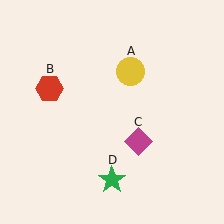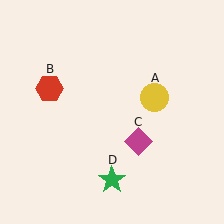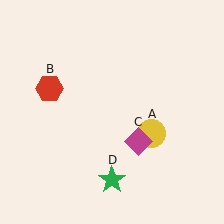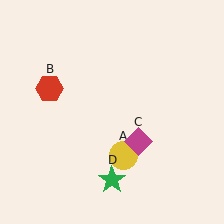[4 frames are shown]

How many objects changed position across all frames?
1 object changed position: yellow circle (object A).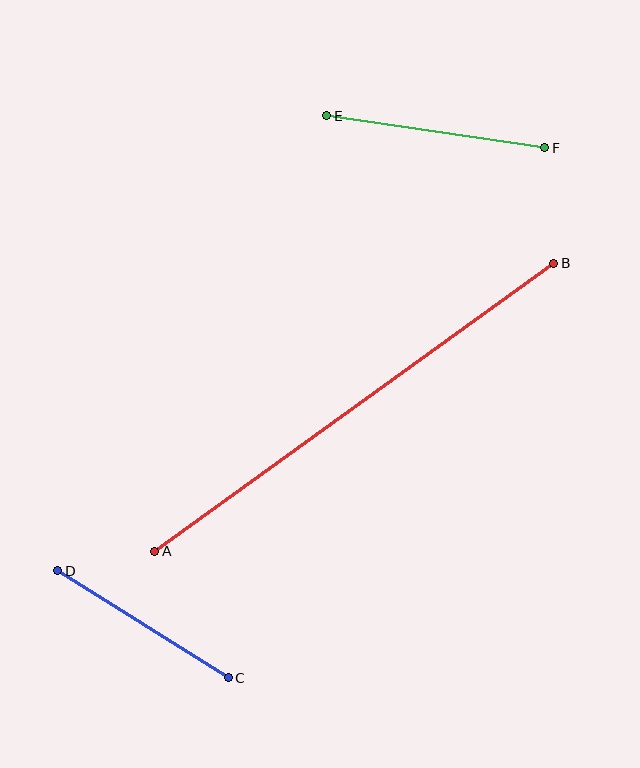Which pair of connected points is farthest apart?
Points A and B are farthest apart.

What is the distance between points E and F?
The distance is approximately 221 pixels.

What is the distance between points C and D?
The distance is approximately 201 pixels.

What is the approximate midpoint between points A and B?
The midpoint is at approximately (354, 407) pixels.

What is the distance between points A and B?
The distance is approximately 492 pixels.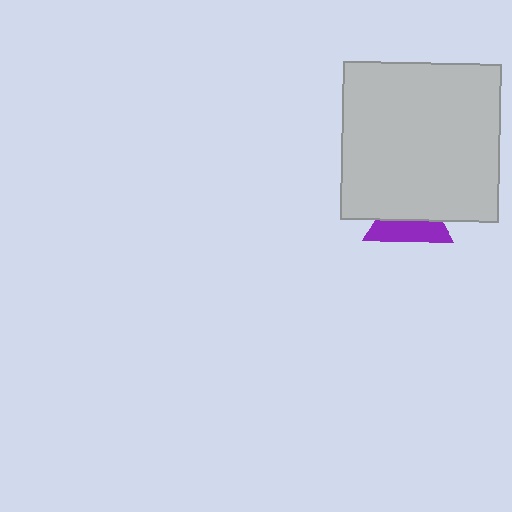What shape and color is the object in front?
The object in front is a light gray square.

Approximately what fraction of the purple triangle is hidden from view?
Roughly 52% of the purple triangle is hidden behind the light gray square.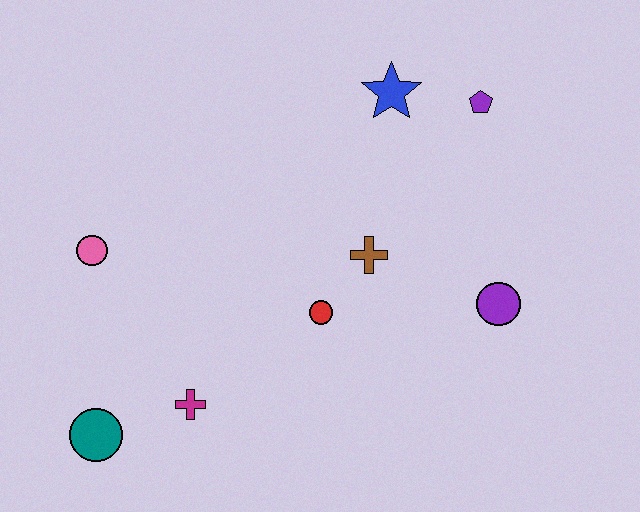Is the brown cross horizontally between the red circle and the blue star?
Yes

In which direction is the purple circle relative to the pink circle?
The purple circle is to the right of the pink circle.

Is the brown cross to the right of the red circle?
Yes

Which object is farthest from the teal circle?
The purple pentagon is farthest from the teal circle.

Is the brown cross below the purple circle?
No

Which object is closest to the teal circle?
The magenta cross is closest to the teal circle.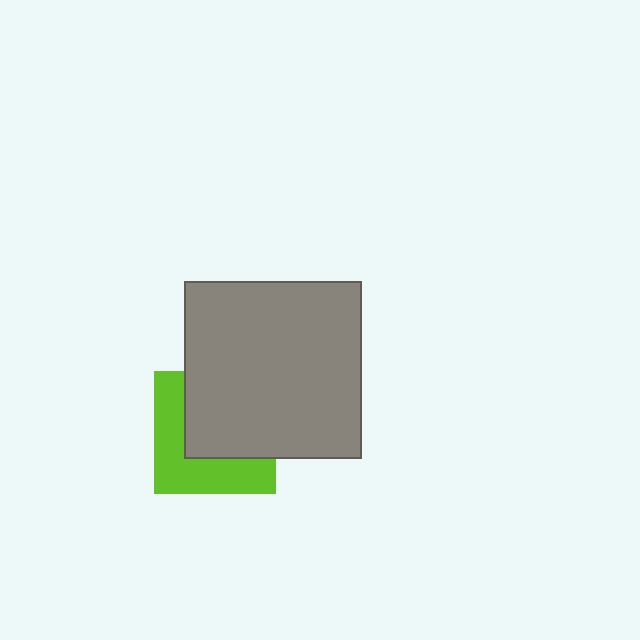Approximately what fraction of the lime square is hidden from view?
Roughly 54% of the lime square is hidden behind the gray square.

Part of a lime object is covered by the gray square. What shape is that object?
It is a square.